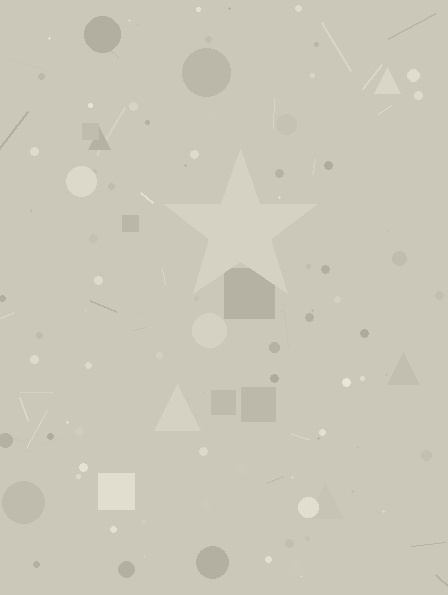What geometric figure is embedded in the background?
A star is embedded in the background.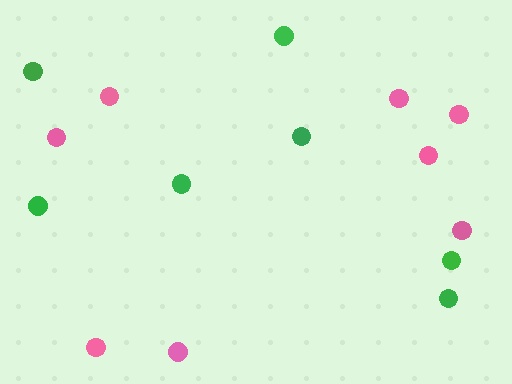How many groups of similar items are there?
There are 2 groups: one group of green circles (7) and one group of pink circles (8).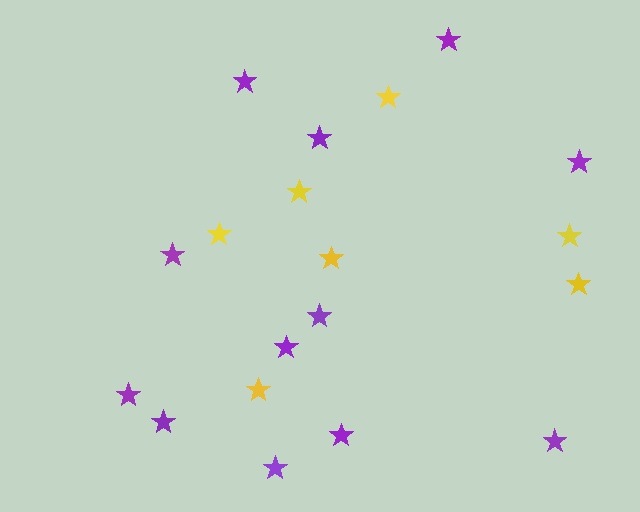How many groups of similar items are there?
There are 2 groups: one group of purple stars (12) and one group of yellow stars (7).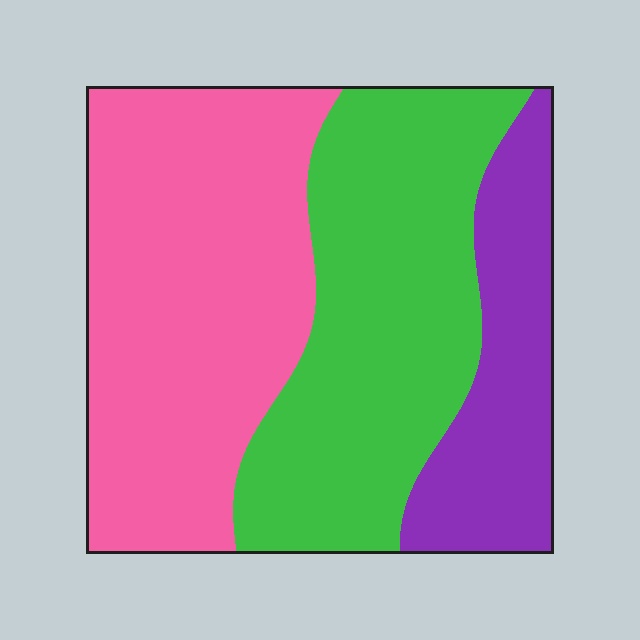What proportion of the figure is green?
Green takes up about three eighths (3/8) of the figure.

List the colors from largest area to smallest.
From largest to smallest: pink, green, purple.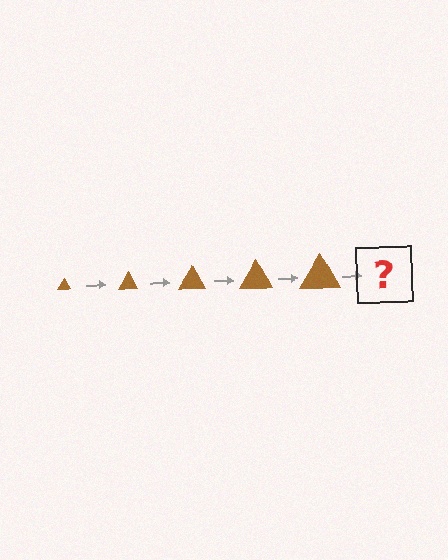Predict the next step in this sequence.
The next step is a brown triangle, larger than the previous one.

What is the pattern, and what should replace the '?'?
The pattern is that the triangle gets progressively larger each step. The '?' should be a brown triangle, larger than the previous one.